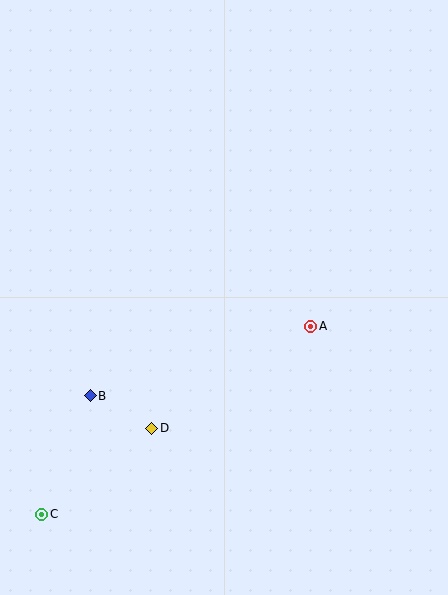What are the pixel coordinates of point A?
Point A is at (311, 326).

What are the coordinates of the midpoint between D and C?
The midpoint between D and C is at (97, 471).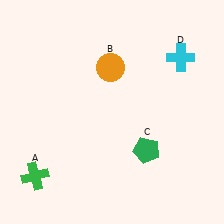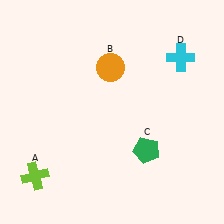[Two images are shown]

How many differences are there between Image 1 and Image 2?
There is 1 difference between the two images.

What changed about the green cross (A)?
In Image 1, A is green. In Image 2, it changed to lime.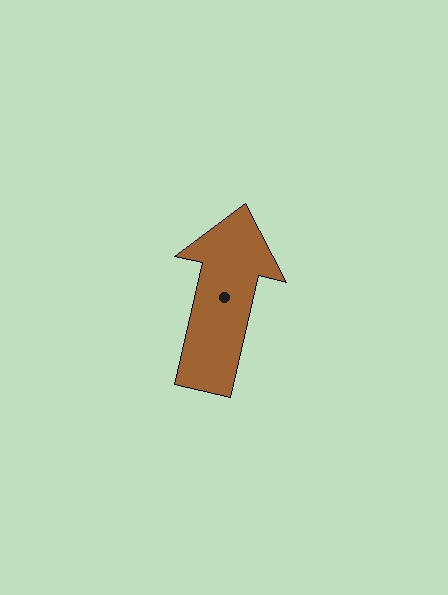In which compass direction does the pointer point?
North.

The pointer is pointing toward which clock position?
Roughly 12 o'clock.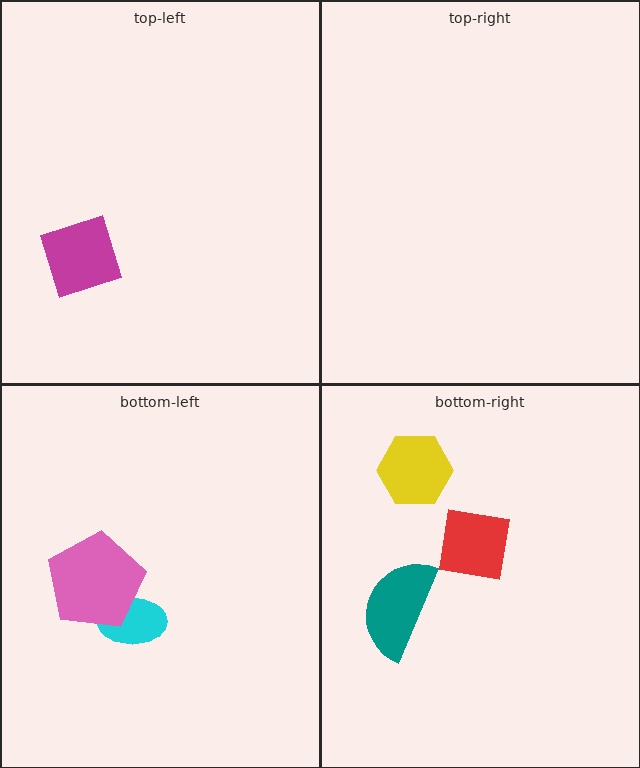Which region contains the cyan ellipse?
The bottom-left region.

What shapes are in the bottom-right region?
The yellow hexagon, the red square, the teal semicircle.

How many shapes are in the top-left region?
1.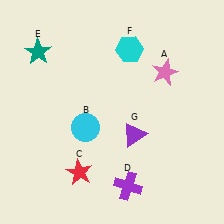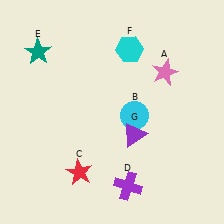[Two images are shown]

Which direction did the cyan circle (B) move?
The cyan circle (B) moved right.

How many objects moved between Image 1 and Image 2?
1 object moved between the two images.